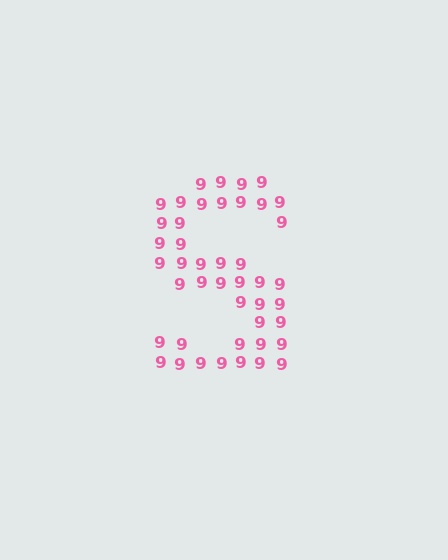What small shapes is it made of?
It is made of small digit 9's.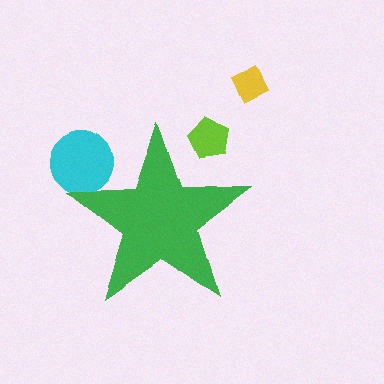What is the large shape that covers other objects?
A green star.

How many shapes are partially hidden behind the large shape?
2 shapes are partially hidden.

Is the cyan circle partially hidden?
Yes, the cyan circle is partially hidden behind the green star.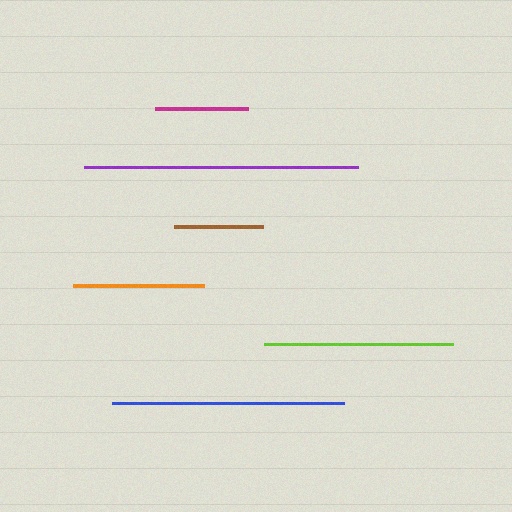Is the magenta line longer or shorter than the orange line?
The orange line is longer than the magenta line.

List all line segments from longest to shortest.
From longest to shortest: purple, blue, lime, orange, magenta, brown.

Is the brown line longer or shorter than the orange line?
The orange line is longer than the brown line.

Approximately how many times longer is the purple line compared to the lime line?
The purple line is approximately 1.5 times the length of the lime line.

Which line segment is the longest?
The purple line is the longest at approximately 274 pixels.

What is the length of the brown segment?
The brown segment is approximately 89 pixels long.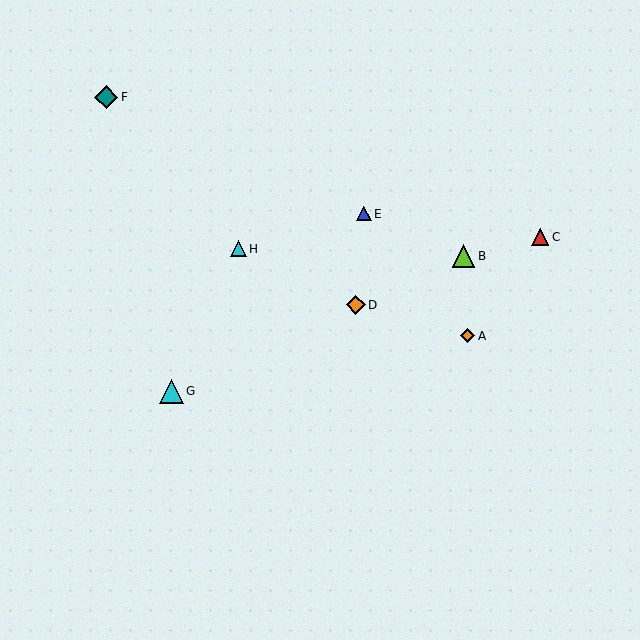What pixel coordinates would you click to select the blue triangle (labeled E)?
Click at (364, 214) to select the blue triangle E.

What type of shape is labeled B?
Shape B is a lime triangle.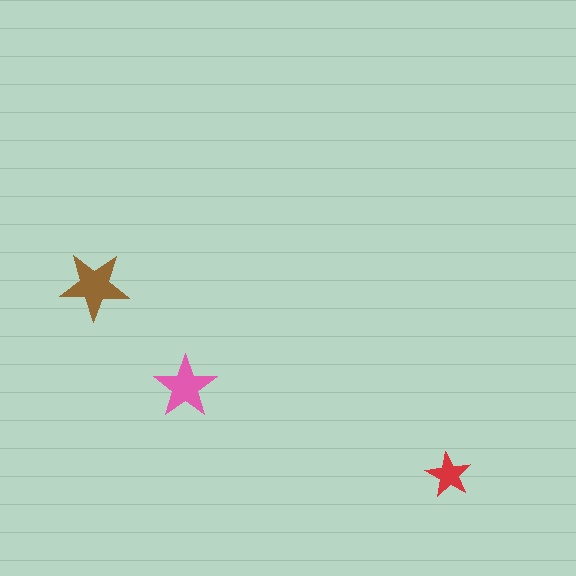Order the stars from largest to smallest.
the brown one, the pink one, the red one.